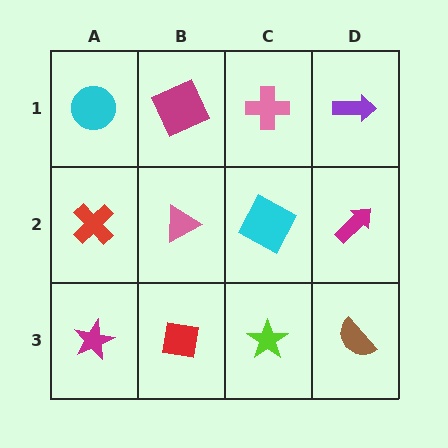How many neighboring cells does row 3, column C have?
3.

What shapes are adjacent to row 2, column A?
A cyan circle (row 1, column A), a magenta star (row 3, column A), a pink triangle (row 2, column B).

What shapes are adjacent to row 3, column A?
A red cross (row 2, column A), a red square (row 3, column B).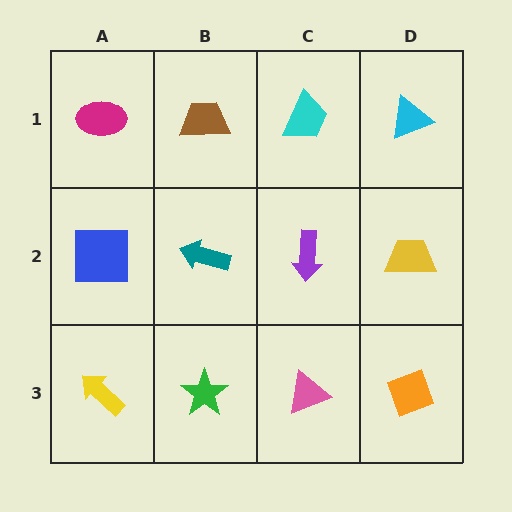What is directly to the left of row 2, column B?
A blue square.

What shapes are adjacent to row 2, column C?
A cyan trapezoid (row 1, column C), a pink triangle (row 3, column C), a teal arrow (row 2, column B), a yellow trapezoid (row 2, column D).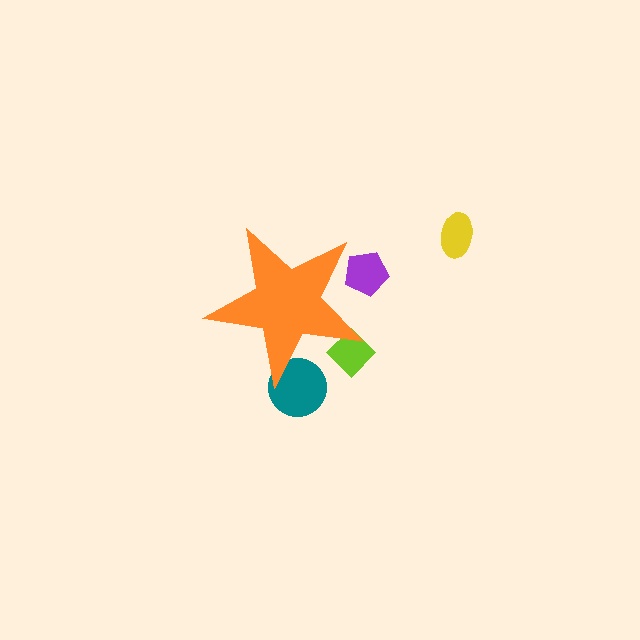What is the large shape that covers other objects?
An orange star.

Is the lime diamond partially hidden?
Yes, the lime diamond is partially hidden behind the orange star.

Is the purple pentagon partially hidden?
Yes, the purple pentagon is partially hidden behind the orange star.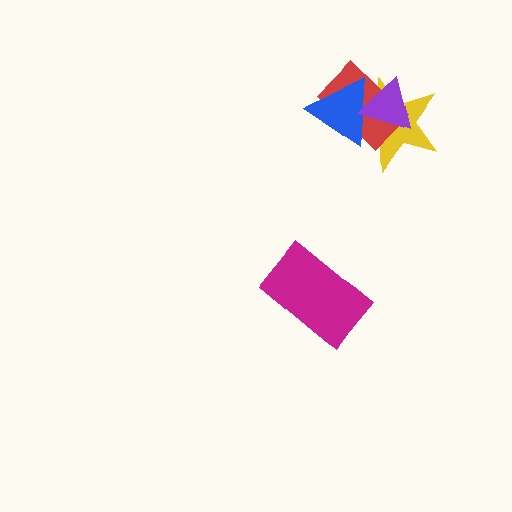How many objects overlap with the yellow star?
3 objects overlap with the yellow star.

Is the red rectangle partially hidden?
Yes, it is partially covered by another shape.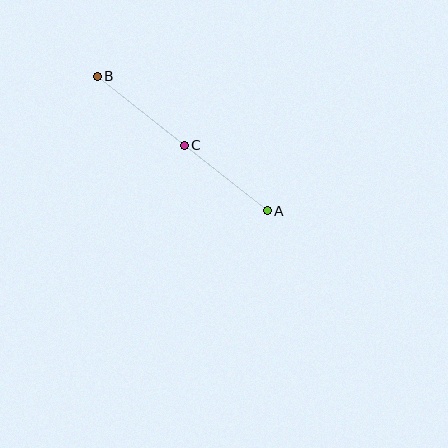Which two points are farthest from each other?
Points A and B are farthest from each other.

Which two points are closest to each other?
Points A and C are closest to each other.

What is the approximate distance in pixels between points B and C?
The distance between B and C is approximately 111 pixels.